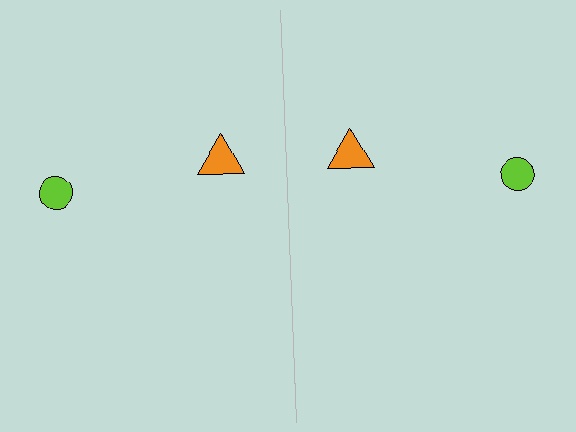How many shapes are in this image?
There are 4 shapes in this image.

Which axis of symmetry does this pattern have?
The pattern has a vertical axis of symmetry running through the center of the image.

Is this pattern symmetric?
Yes, this pattern has bilateral (reflection) symmetry.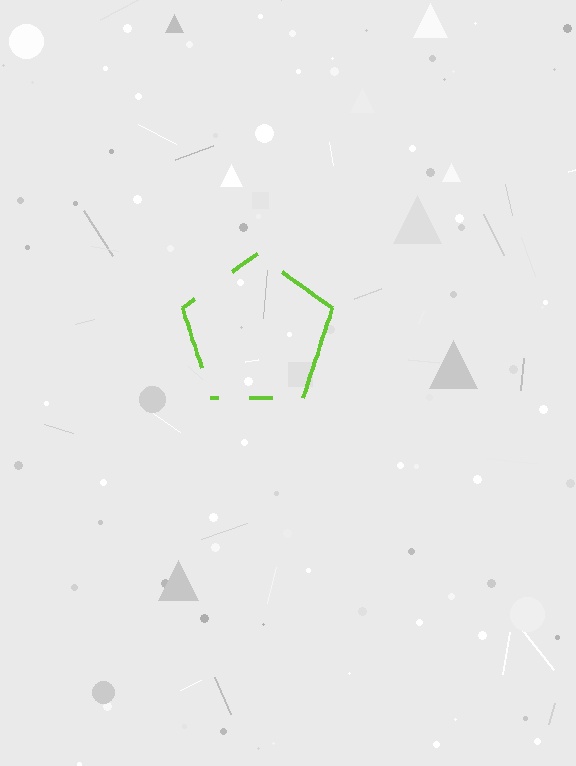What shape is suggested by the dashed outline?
The dashed outline suggests a pentagon.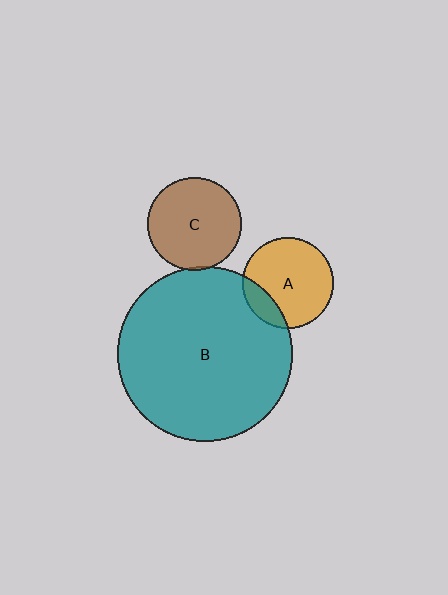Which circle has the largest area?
Circle B (teal).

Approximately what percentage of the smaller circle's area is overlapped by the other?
Approximately 5%.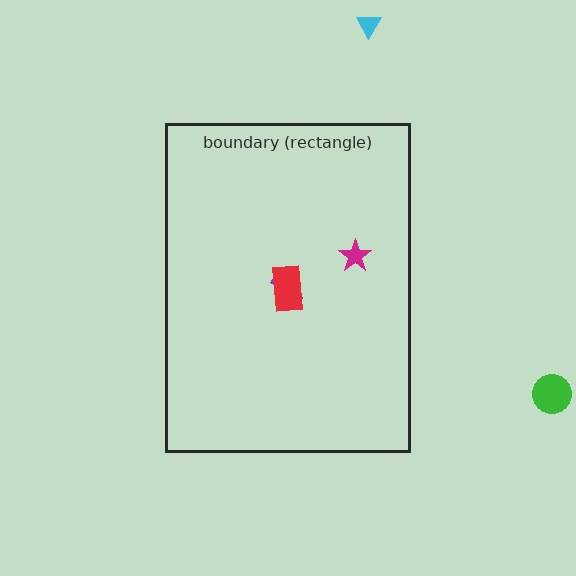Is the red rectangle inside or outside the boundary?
Inside.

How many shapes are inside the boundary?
3 inside, 2 outside.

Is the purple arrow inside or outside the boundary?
Inside.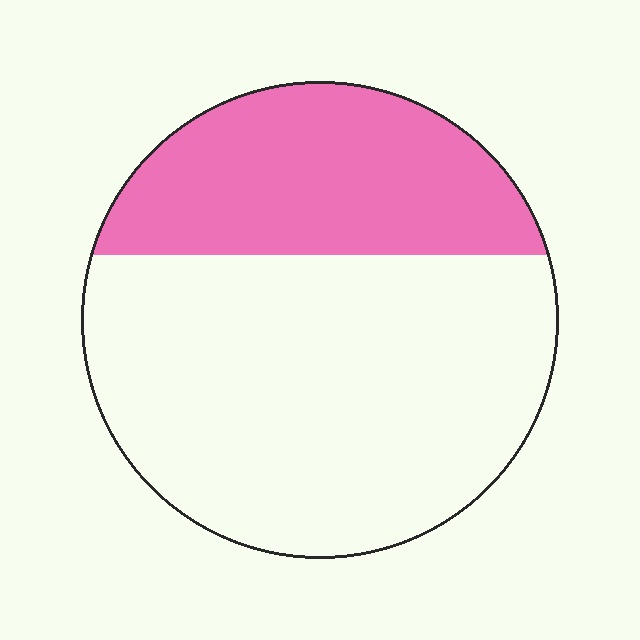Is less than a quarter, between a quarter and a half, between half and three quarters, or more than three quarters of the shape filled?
Between a quarter and a half.